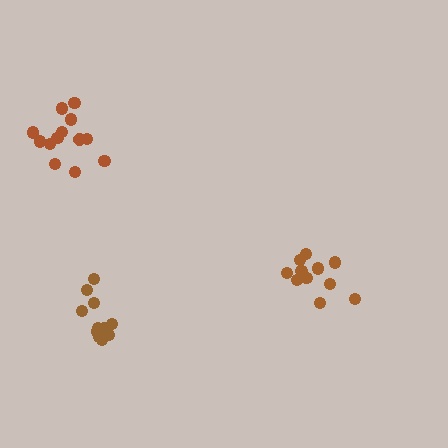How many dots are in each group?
Group 1: 12 dots, Group 2: 12 dots, Group 3: 13 dots (37 total).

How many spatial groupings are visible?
There are 3 spatial groupings.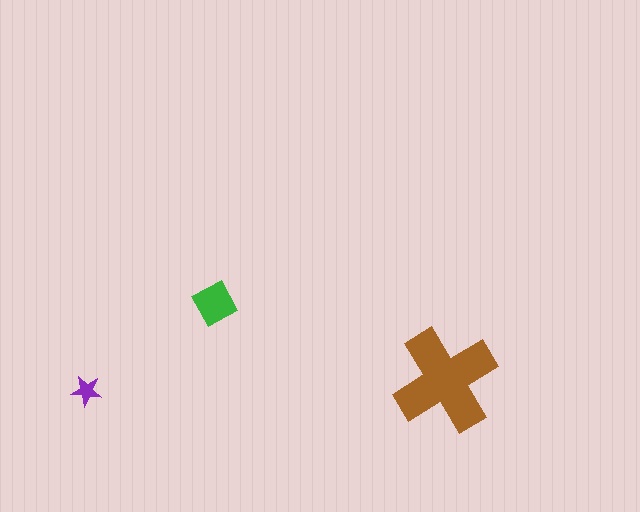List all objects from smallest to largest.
The purple star, the green diamond, the brown cross.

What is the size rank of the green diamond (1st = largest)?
2nd.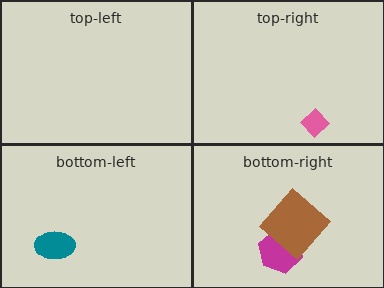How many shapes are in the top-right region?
1.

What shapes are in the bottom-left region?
The teal ellipse.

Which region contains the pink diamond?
The top-right region.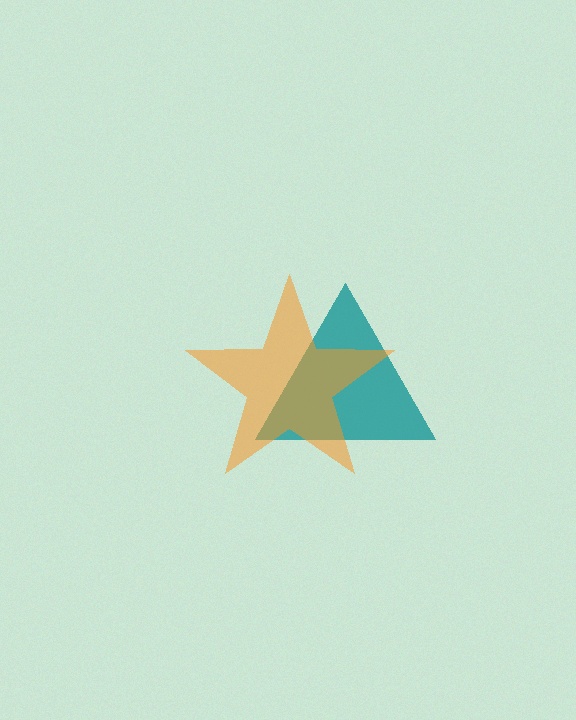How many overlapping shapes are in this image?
There are 2 overlapping shapes in the image.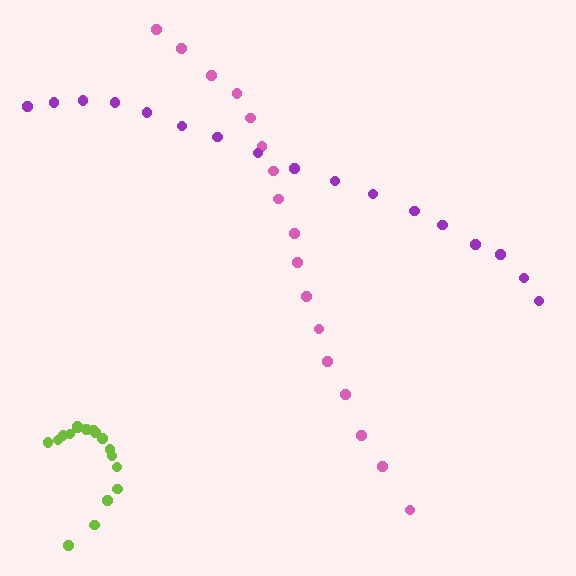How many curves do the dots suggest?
There are 3 distinct paths.